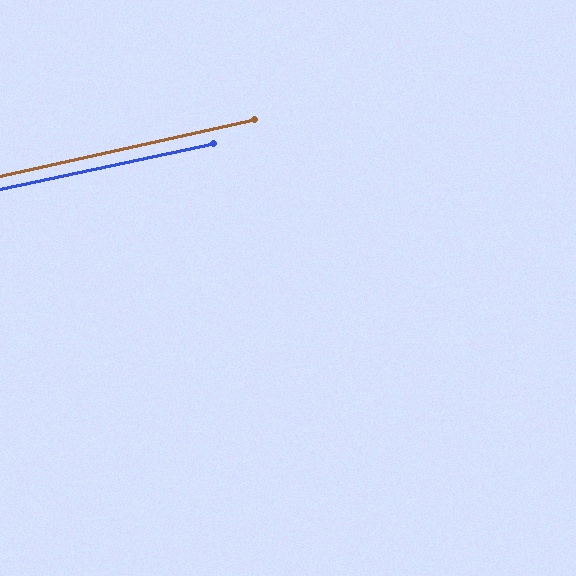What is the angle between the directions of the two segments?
Approximately 0 degrees.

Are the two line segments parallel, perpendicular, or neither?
Parallel — their directions differ by only 0.3°.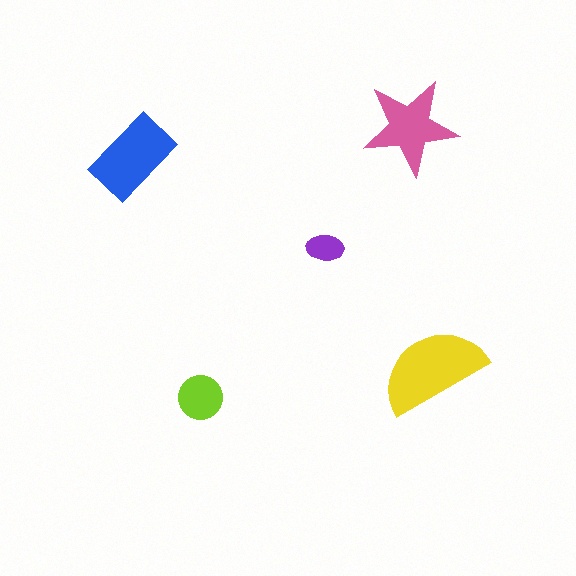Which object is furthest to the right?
The yellow semicircle is rightmost.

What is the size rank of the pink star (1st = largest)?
3rd.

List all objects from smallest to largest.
The purple ellipse, the lime circle, the pink star, the blue rectangle, the yellow semicircle.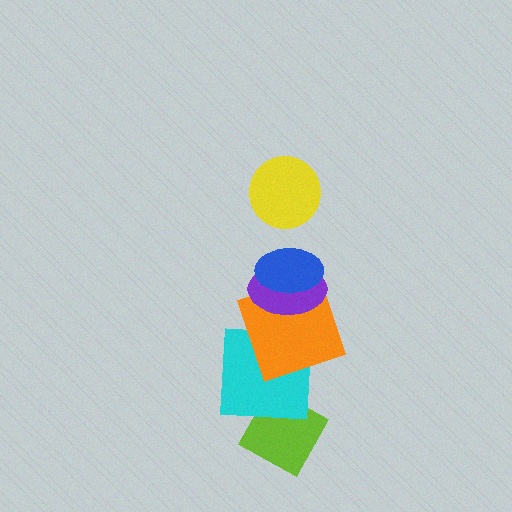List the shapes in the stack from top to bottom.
From top to bottom: the yellow circle, the blue ellipse, the purple ellipse, the orange square, the cyan square, the lime diamond.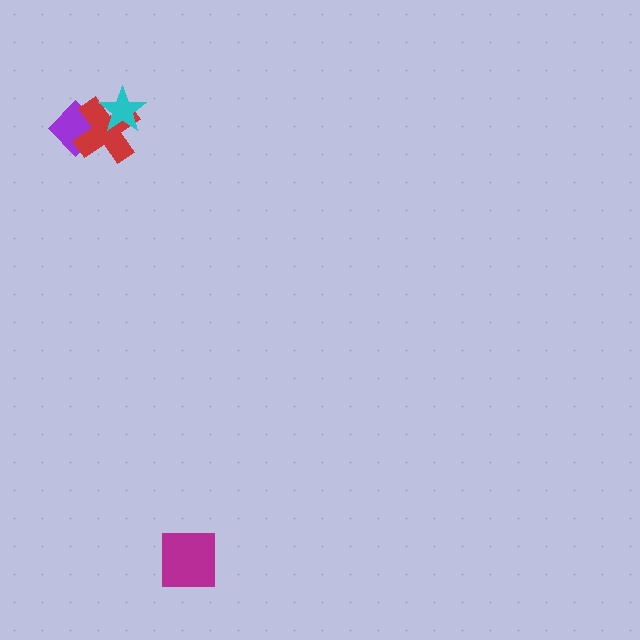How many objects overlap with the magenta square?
0 objects overlap with the magenta square.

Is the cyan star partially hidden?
No, no other shape covers it.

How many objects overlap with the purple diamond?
1 object overlaps with the purple diamond.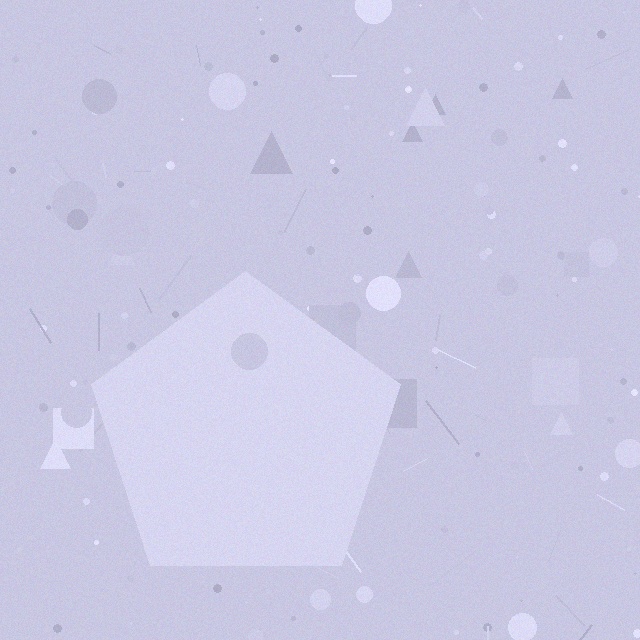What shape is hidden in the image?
A pentagon is hidden in the image.